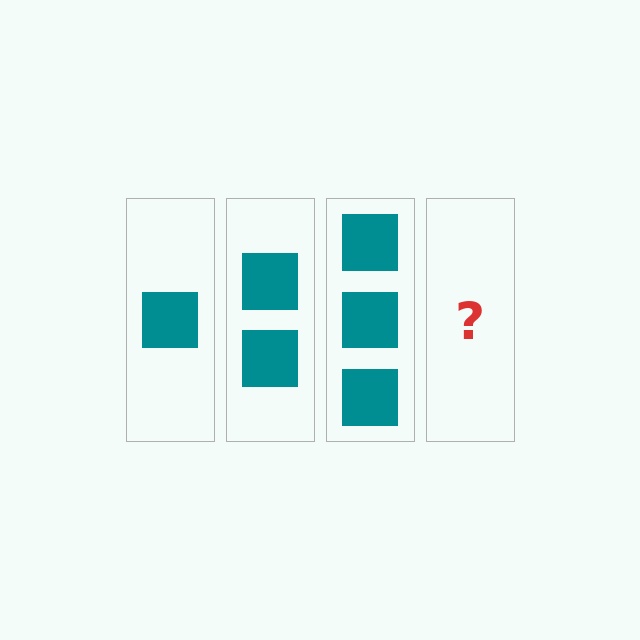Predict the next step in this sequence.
The next step is 4 squares.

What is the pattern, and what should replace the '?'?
The pattern is that each step adds one more square. The '?' should be 4 squares.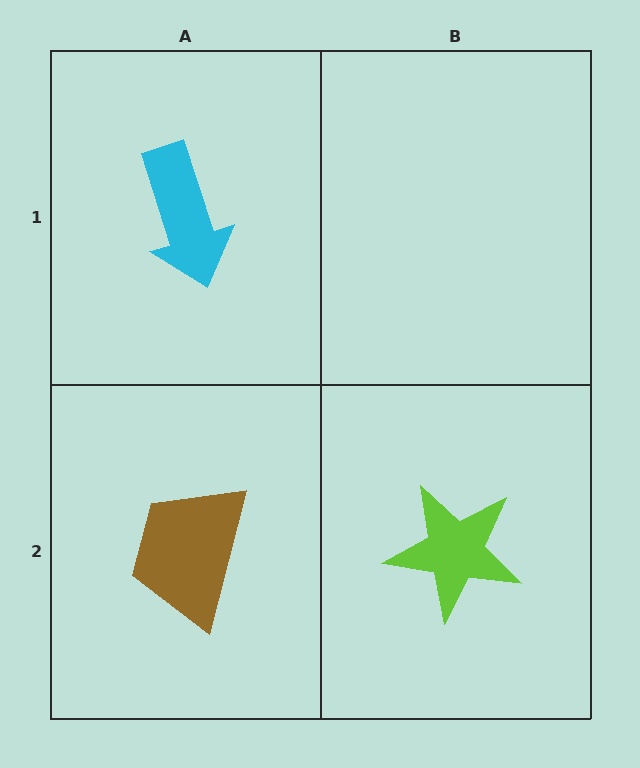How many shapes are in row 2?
2 shapes.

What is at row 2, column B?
A lime star.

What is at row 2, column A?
A brown trapezoid.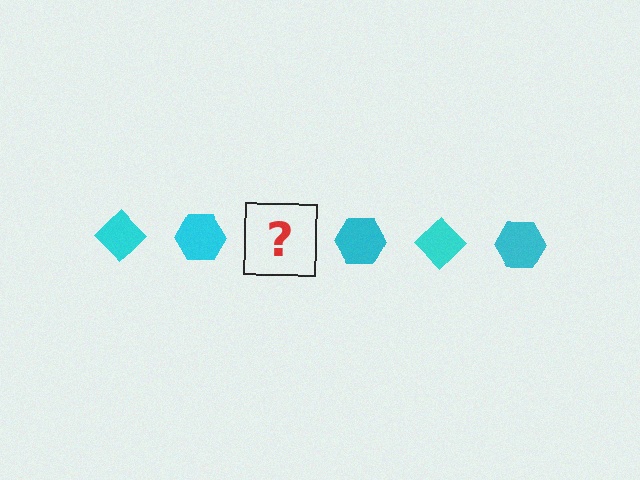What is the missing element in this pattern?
The missing element is a cyan diamond.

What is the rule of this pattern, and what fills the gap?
The rule is that the pattern cycles through diamond, hexagon shapes in cyan. The gap should be filled with a cyan diamond.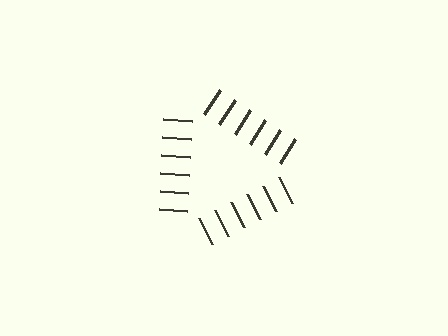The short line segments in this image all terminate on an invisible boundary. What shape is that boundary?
An illusory triangle — the line segments terminate on its edges but no continuous stroke is drawn.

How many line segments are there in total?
18 — 6 along each of the 3 edges.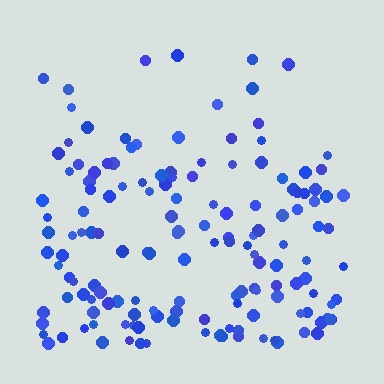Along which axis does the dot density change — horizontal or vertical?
Vertical.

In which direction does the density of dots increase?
From top to bottom, with the bottom side densest.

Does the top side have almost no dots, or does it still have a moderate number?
Still a moderate number, just noticeably fewer than the bottom.